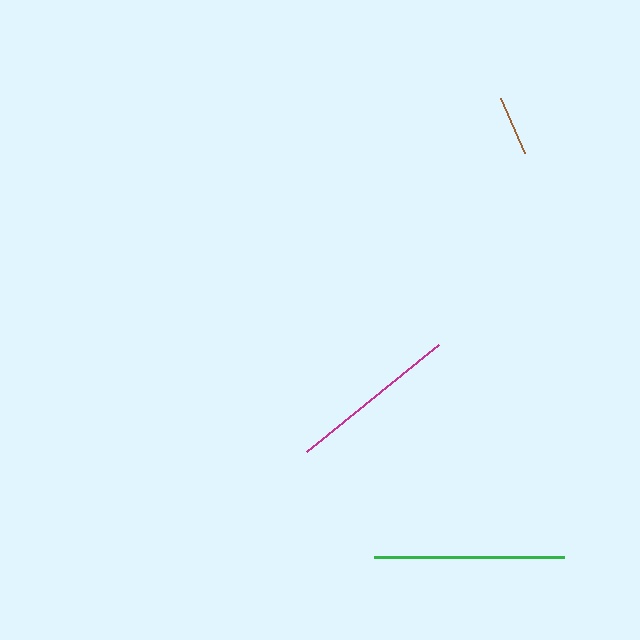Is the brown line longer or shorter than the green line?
The green line is longer than the brown line.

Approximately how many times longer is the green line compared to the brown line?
The green line is approximately 3.1 times the length of the brown line.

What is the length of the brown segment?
The brown segment is approximately 60 pixels long.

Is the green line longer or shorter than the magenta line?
The green line is longer than the magenta line.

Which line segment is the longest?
The green line is the longest at approximately 190 pixels.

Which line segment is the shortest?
The brown line is the shortest at approximately 60 pixels.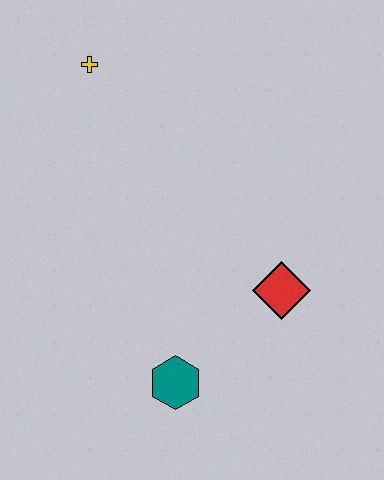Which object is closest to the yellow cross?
The red diamond is closest to the yellow cross.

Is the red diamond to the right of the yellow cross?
Yes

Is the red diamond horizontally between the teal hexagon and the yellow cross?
No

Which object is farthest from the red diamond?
The yellow cross is farthest from the red diamond.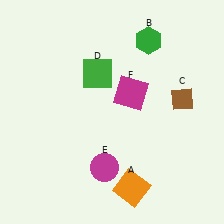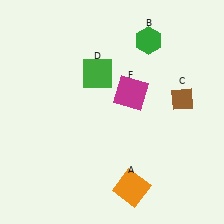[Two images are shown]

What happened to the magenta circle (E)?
The magenta circle (E) was removed in Image 2. It was in the bottom-left area of Image 1.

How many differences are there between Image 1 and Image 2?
There is 1 difference between the two images.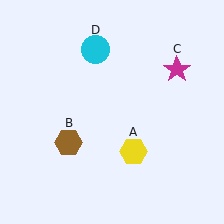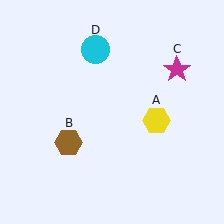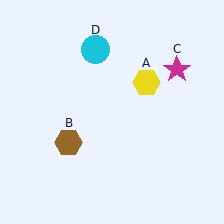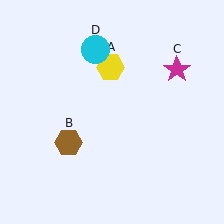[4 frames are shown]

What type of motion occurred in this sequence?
The yellow hexagon (object A) rotated counterclockwise around the center of the scene.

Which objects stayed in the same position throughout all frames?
Brown hexagon (object B) and magenta star (object C) and cyan circle (object D) remained stationary.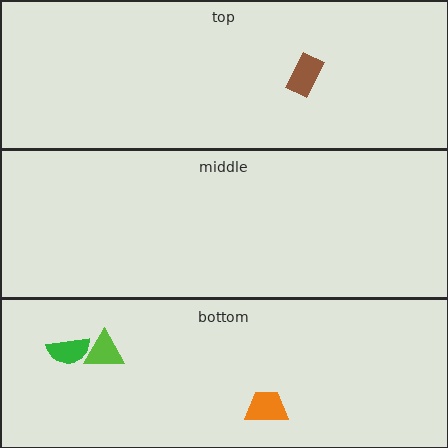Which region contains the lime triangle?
The bottom region.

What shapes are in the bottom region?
The orange trapezoid, the lime triangle, the green semicircle.